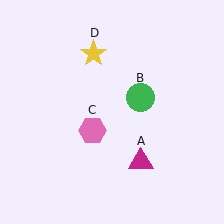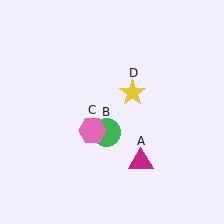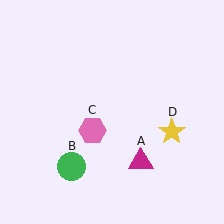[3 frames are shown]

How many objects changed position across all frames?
2 objects changed position: green circle (object B), yellow star (object D).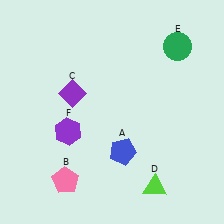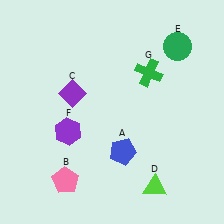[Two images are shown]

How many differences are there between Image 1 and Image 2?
There is 1 difference between the two images.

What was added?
A green cross (G) was added in Image 2.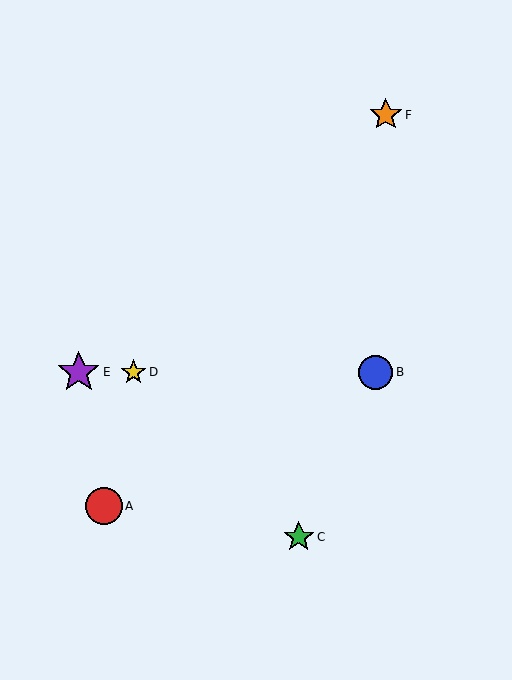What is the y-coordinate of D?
Object D is at y≈372.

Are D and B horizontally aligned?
Yes, both are at y≈372.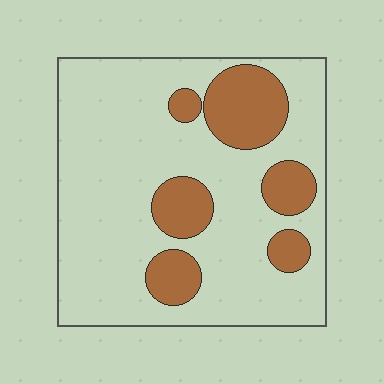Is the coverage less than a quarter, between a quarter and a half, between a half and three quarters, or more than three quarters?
Less than a quarter.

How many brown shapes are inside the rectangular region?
6.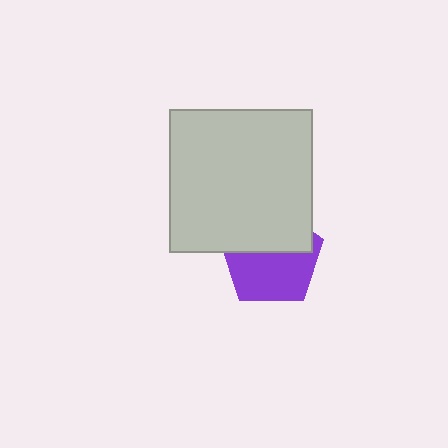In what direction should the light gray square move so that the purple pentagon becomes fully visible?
The light gray square should move up. That is the shortest direction to clear the overlap and leave the purple pentagon fully visible.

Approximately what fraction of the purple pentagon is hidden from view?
Roughly 45% of the purple pentagon is hidden behind the light gray square.